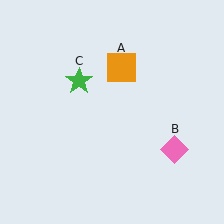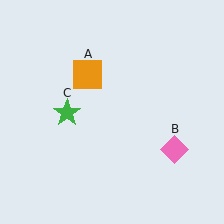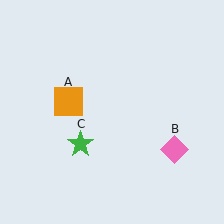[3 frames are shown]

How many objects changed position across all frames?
2 objects changed position: orange square (object A), green star (object C).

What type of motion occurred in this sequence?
The orange square (object A), green star (object C) rotated counterclockwise around the center of the scene.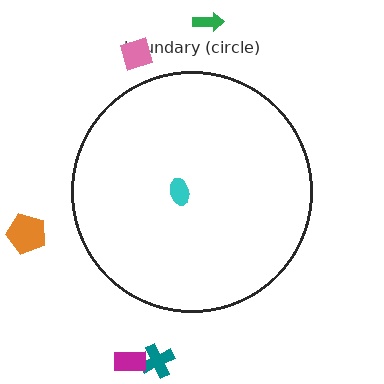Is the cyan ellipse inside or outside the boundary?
Inside.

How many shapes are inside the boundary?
1 inside, 5 outside.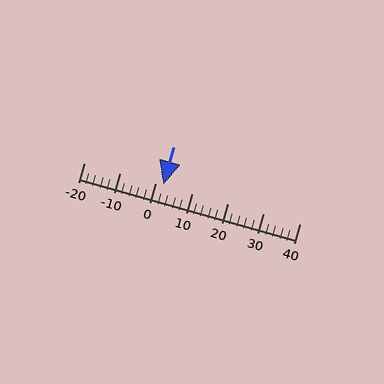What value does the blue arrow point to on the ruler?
The blue arrow points to approximately 2.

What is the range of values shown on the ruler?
The ruler shows values from -20 to 40.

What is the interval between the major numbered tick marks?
The major tick marks are spaced 10 units apart.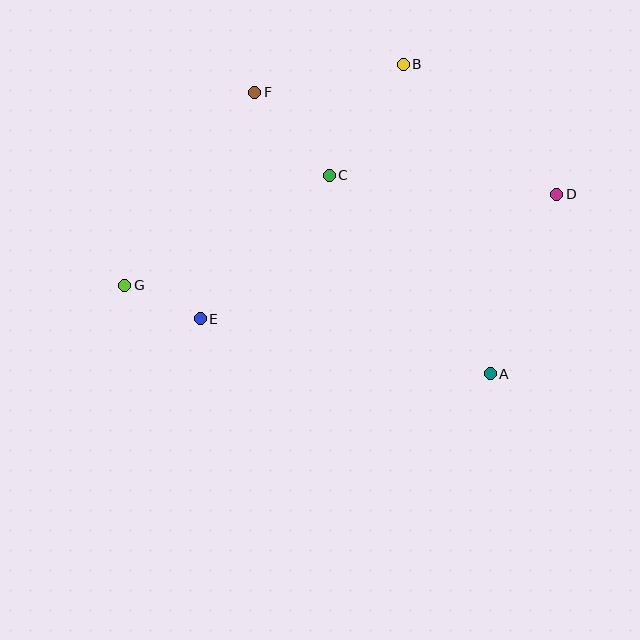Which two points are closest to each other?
Points E and G are closest to each other.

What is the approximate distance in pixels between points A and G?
The distance between A and G is approximately 376 pixels.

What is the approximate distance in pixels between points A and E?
The distance between A and E is approximately 295 pixels.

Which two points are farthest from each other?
Points D and G are farthest from each other.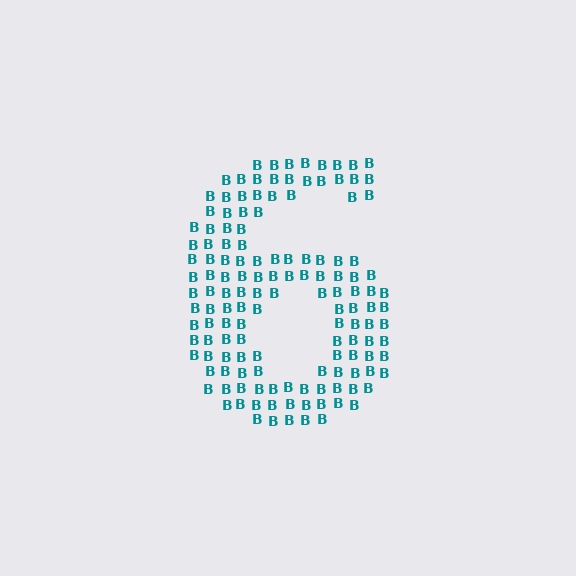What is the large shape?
The large shape is the digit 6.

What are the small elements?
The small elements are letter B's.